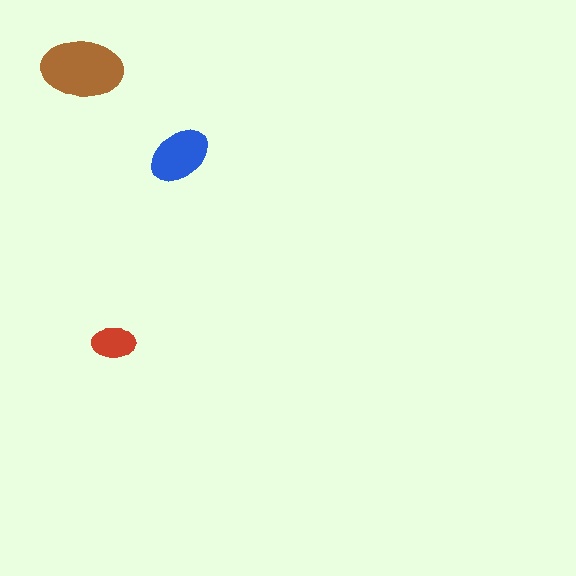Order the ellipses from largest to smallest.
the brown one, the blue one, the red one.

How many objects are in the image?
There are 3 objects in the image.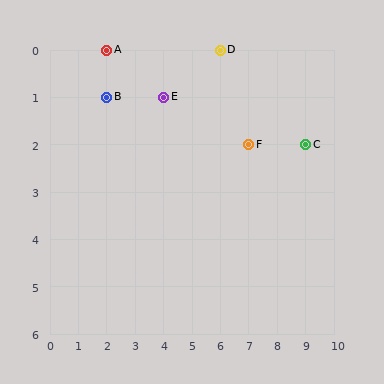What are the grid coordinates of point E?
Point E is at grid coordinates (4, 1).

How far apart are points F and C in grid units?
Points F and C are 2 columns apart.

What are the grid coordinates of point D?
Point D is at grid coordinates (6, 0).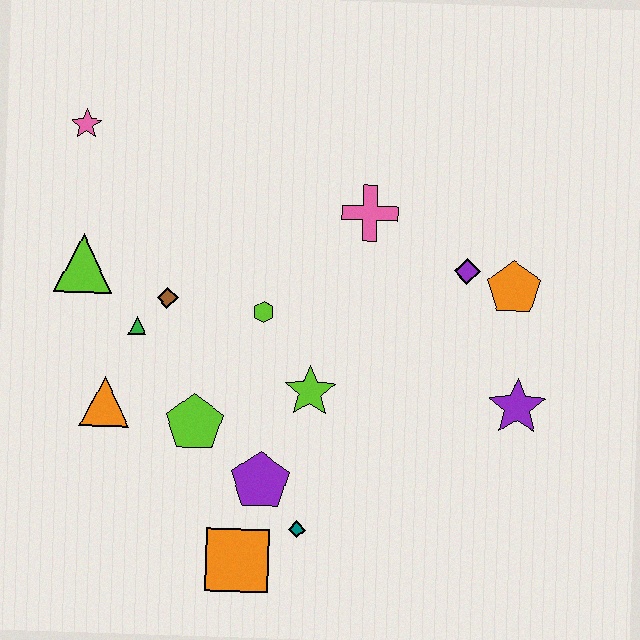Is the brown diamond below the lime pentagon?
No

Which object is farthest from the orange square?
The pink star is farthest from the orange square.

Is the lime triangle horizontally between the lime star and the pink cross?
No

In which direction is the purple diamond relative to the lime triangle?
The purple diamond is to the right of the lime triangle.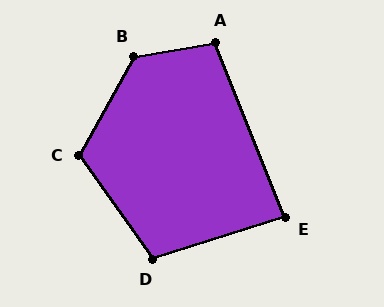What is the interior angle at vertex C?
Approximately 116 degrees (obtuse).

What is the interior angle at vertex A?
Approximately 102 degrees (obtuse).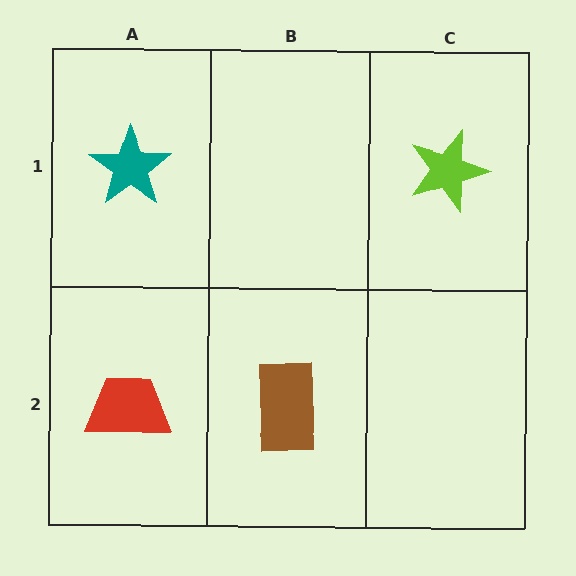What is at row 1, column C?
A lime star.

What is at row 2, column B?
A brown rectangle.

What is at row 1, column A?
A teal star.